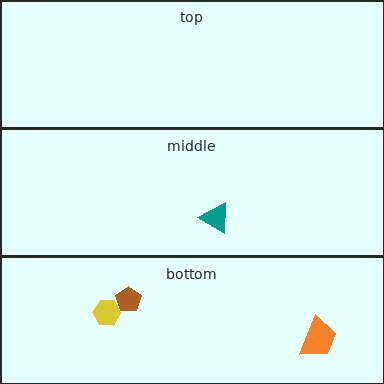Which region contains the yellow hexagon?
The bottom region.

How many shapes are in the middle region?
1.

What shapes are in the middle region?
The teal triangle.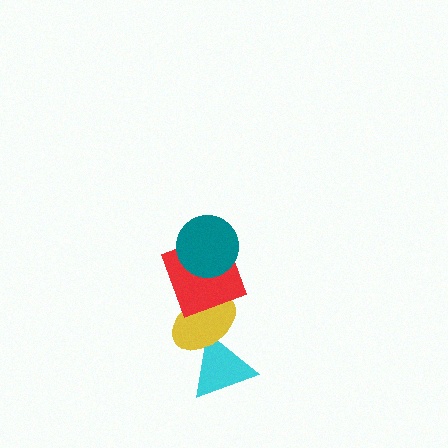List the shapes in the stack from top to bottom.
From top to bottom: the teal circle, the red square, the yellow ellipse, the cyan triangle.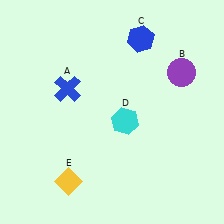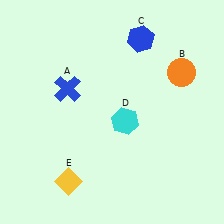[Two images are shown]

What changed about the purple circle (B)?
In Image 1, B is purple. In Image 2, it changed to orange.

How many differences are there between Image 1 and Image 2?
There is 1 difference between the two images.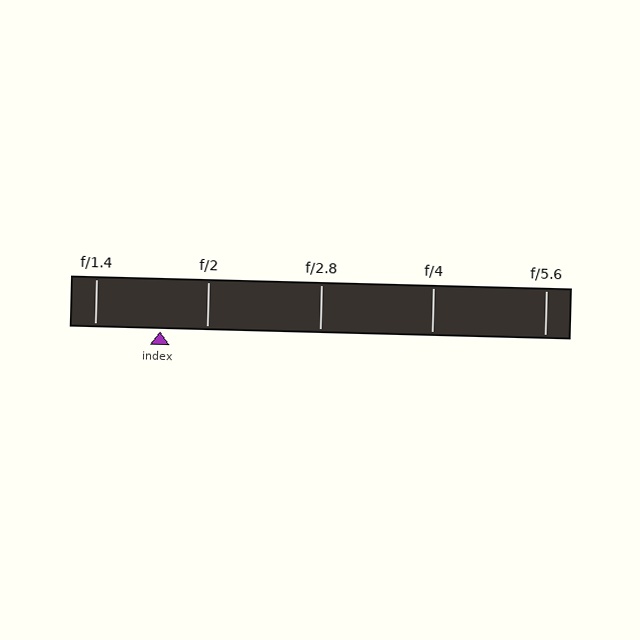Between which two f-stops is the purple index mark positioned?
The index mark is between f/1.4 and f/2.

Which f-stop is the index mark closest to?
The index mark is closest to f/2.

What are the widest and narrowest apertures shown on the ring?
The widest aperture shown is f/1.4 and the narrowest is f/5.6.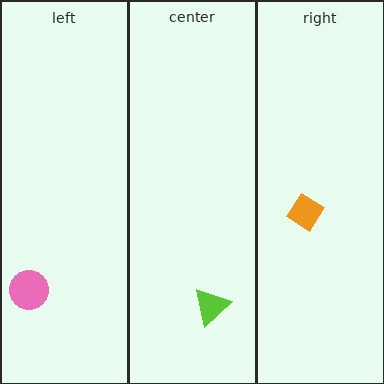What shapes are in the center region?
The lime triangle.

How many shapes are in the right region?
1.